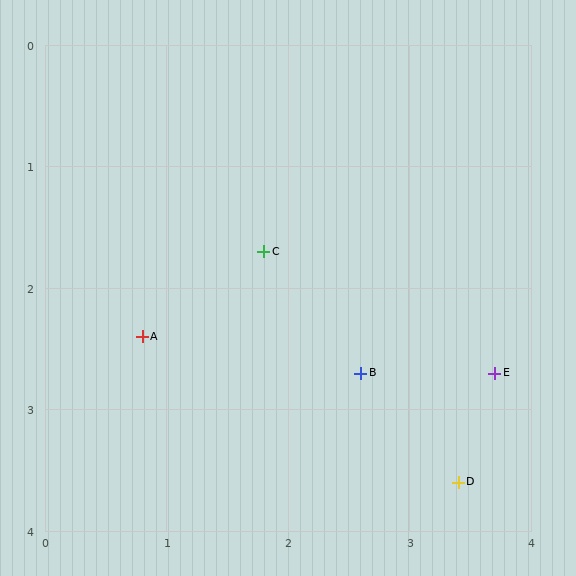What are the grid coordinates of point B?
Point B is at approximately (2.6, 2.7).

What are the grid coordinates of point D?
Point D is at approximately (3.4, 3.6).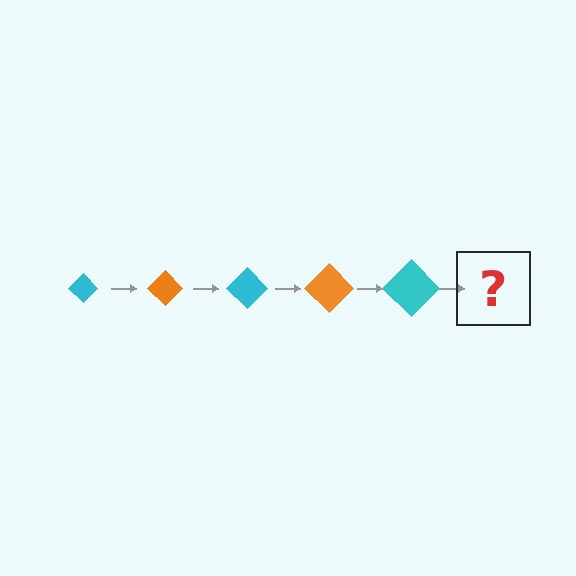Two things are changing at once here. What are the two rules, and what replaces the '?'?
The two rules are that the diamond grows larger each step and the color cycles through cyan and orange. The '?' should be an orange diamond, larger than the previous one.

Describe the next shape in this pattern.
It should be an orange diamond, larger than the previous one.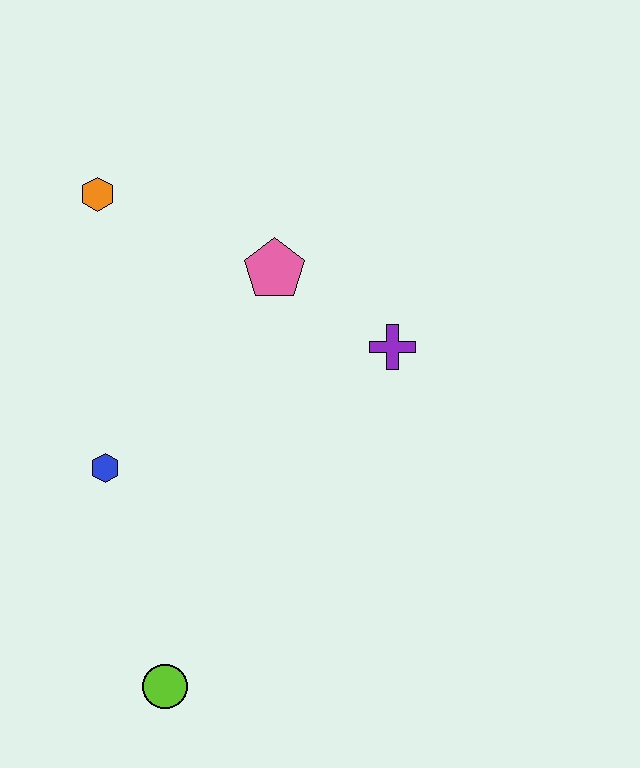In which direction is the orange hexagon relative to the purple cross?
The orange hexagon is to the left of the purple cross.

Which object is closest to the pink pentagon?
The purple cross is closest to the pink pentagon.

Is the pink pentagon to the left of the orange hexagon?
No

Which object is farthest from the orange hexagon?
The lime circle is farthest from the orange hexagon.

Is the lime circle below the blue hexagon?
Yes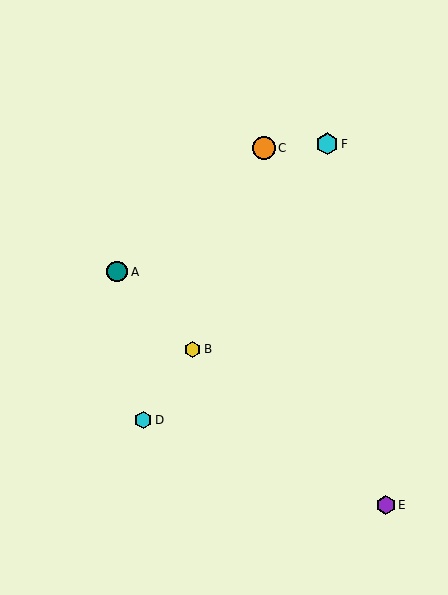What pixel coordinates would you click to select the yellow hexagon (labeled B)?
Click at (193, 349) to select the yellow hexagon B.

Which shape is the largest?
The orange circle (labeled C) is the largest.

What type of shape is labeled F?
Shape F is a cyan hexagon.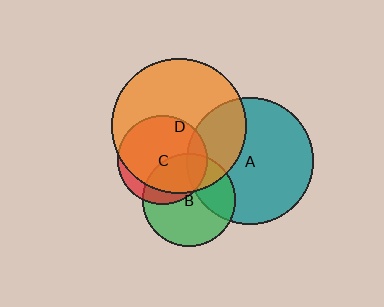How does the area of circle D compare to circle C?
Approximately 2.3 times.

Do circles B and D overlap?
Yes.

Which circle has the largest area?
Circle D (orange).